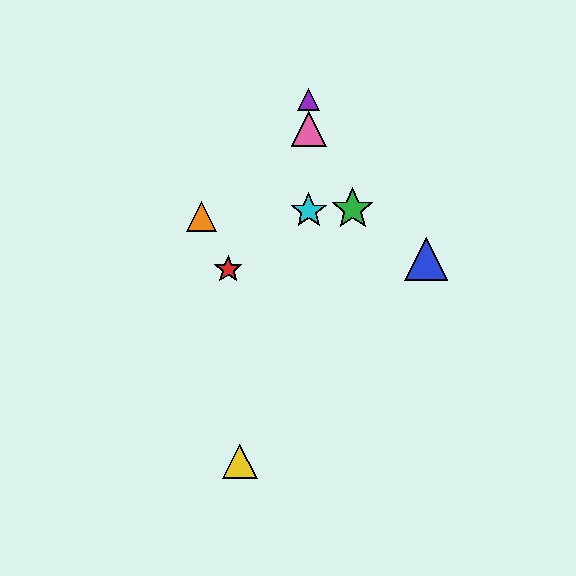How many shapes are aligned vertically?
3 shapes (the purple triangle, the cyan star, the pink triangle) are aligned vertically.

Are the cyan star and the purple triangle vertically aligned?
Yes, both are at x≈309.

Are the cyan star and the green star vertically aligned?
No, the cyan star is at x≈309 and the green star is at x≈353.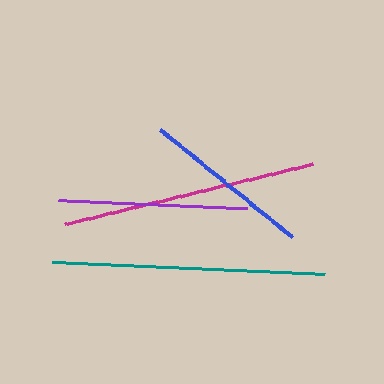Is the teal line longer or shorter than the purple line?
The teal line is longer than the purple line.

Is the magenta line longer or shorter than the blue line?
The magenta line is longer than the blue line.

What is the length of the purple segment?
The purple segment is approximately 189 pixels long.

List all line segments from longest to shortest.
From longest to shortest: teal, magenta, purple, blue.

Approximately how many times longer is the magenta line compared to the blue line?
The magenta line is approximately 1.5 times the length of the blue line.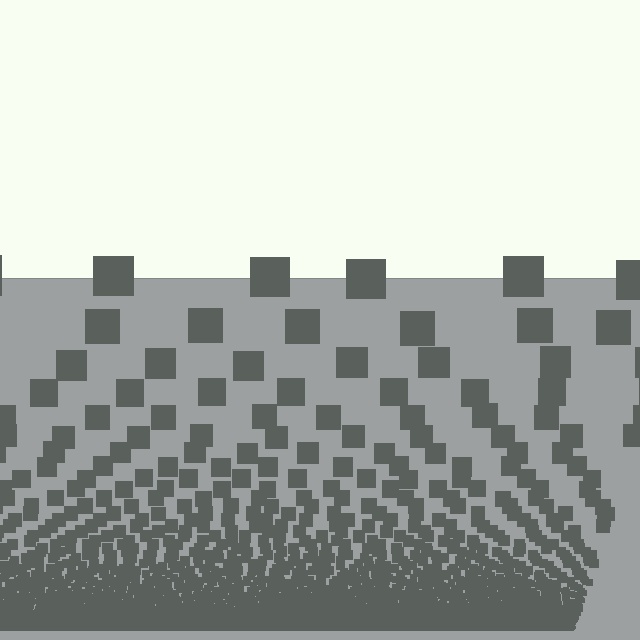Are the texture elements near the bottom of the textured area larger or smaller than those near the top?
Smaller. The gradient is inverted — elements near the bottom are smaller and denser.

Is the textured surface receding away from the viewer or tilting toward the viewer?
The surface appears to tilt toward the viewer. Texture elements get larger and sparser toward the top.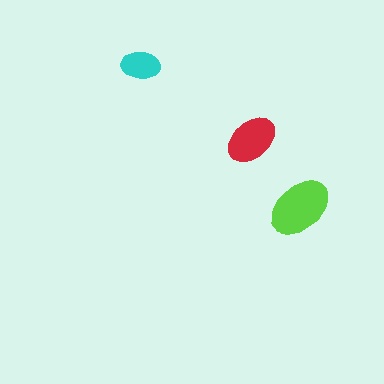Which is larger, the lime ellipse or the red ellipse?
The lime one.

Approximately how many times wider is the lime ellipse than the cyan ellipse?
About 1.5 times wider.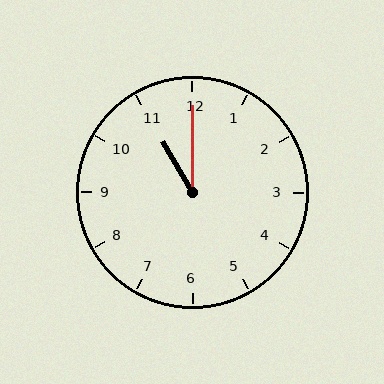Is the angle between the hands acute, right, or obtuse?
It is acute.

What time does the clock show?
11:00.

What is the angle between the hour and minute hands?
Approximately 30 degrees.